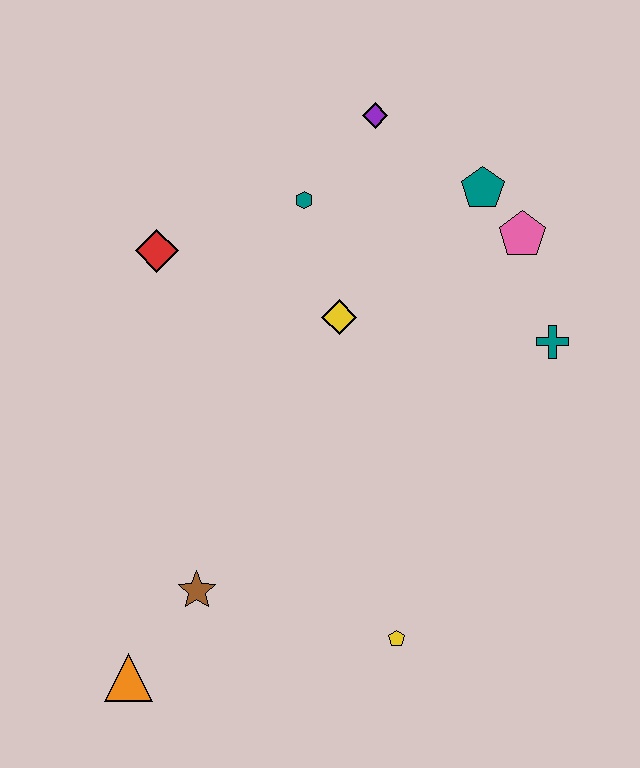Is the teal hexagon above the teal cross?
Yes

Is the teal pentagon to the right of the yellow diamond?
Yes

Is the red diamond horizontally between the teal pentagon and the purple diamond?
No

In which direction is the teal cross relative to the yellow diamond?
The teal cross is to the right of the yellow diamond.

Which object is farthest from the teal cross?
The orange triangle is farthest from the teal cross.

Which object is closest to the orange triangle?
The brown star is closest to the orange triangle.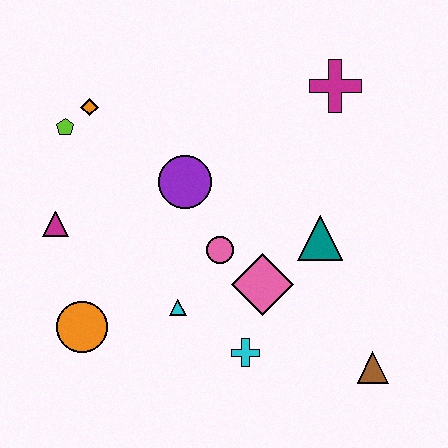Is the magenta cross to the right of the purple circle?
Yes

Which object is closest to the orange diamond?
The lime pentagon is closest to the orange diamond.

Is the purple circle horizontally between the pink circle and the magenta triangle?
Yes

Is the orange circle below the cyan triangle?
Yes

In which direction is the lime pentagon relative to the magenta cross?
The lime pentagon is to the left of the magenta cross.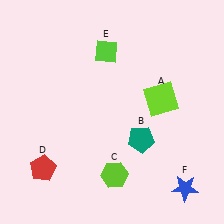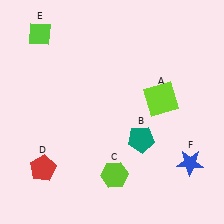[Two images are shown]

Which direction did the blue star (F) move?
The blue star (F) moved up.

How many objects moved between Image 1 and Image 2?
2 objects moved between the two images.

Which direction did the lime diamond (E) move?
The lime diamond (E) moved left.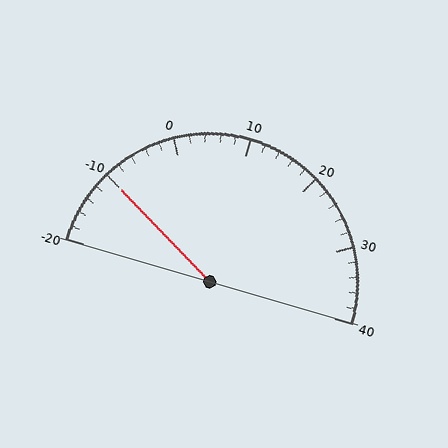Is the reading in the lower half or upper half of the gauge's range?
The reading is in the lower half of the range (-20 to 40).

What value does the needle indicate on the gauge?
The needle indicates approximately -10.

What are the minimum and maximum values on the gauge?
The gauge ranges from -20 to 40.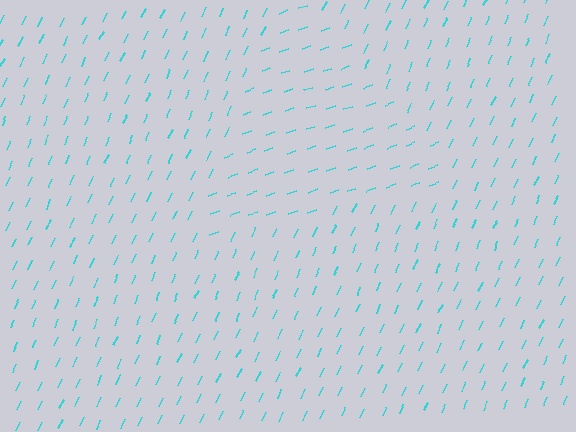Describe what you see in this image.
The image is filled with small cyan line segments. A triangle region in the image has lines oriented differently from the surrounding lines, creating a visible texture boundary.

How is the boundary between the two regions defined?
The boundary is defined purely by a change in line orientation (approximately 45 degrees difference). All lines are the same color and thickness.